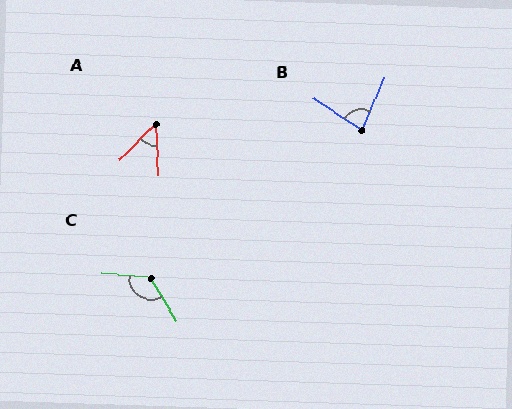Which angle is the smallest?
A, at approximately 48 degrees.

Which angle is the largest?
C, at approximately 126 degrees.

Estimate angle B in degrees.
Approximately 80 degrees.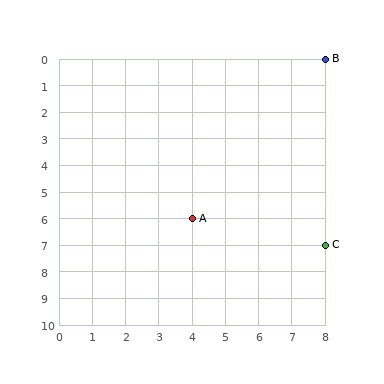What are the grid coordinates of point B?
Point B is at grid coordinates (8, 0).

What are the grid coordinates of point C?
Point C is at grid coordinates (8, 7).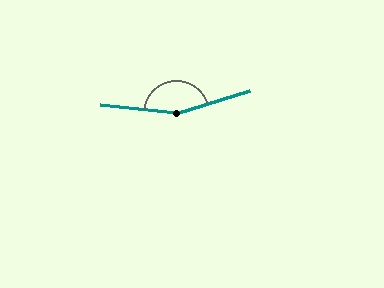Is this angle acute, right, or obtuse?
It is obtuse.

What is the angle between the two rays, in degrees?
Approximately 157 degrees.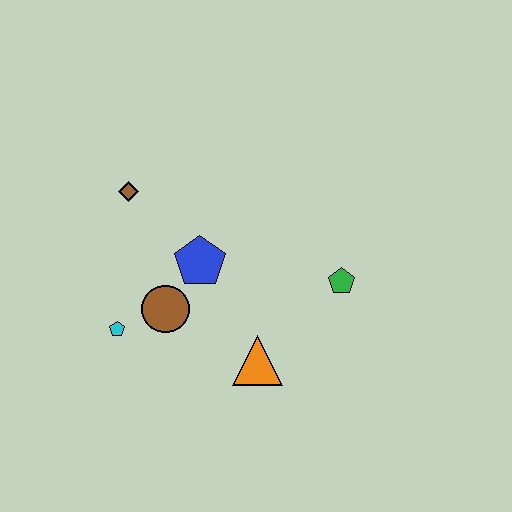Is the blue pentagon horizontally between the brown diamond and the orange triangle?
Yes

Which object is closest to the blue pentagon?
The brown circle is closest to the blue pentagon.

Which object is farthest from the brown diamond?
The green pentagon is farthest from the brown diamond.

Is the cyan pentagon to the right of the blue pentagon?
No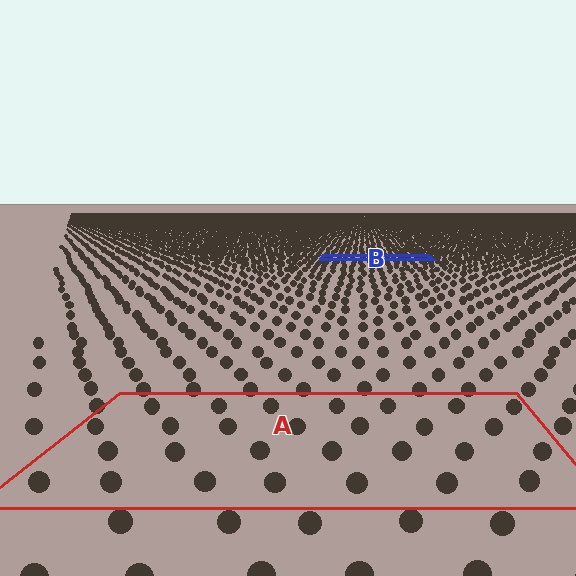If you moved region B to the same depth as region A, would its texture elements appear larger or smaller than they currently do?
They would appear larger. At a closer depth, the same texture elements are projected at a bigger on-screen size.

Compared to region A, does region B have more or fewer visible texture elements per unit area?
Region B has more texture elements per unit area — they are packed more densely because it is farther away.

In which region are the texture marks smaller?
The texture marks are smaller in region B, because it is farther away.